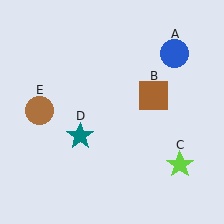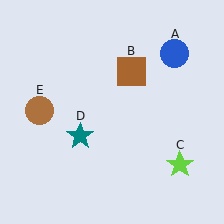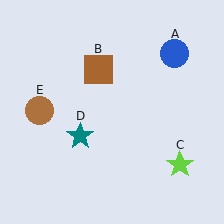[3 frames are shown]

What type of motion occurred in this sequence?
The brown square (object B) rotated counterclockwise around the center of the scene.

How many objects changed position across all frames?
1 object changed position: brown square (object B).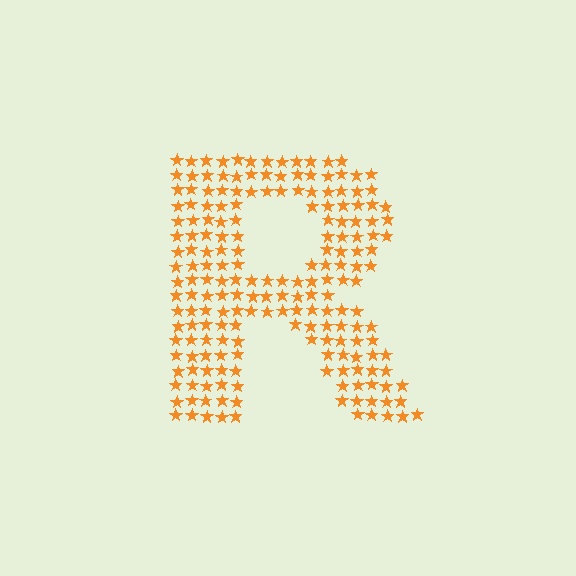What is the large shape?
The large shape is the letter R.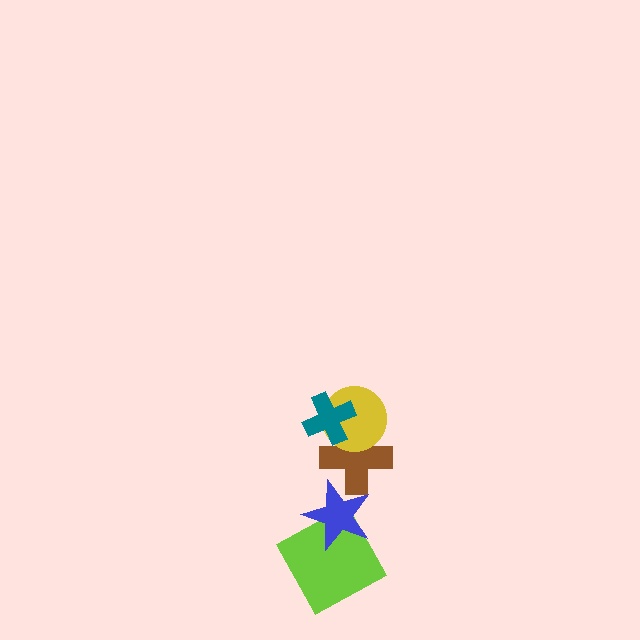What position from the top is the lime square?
The lime square is 5th from the top.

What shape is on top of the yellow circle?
The teal cross is on top of the yellow circle.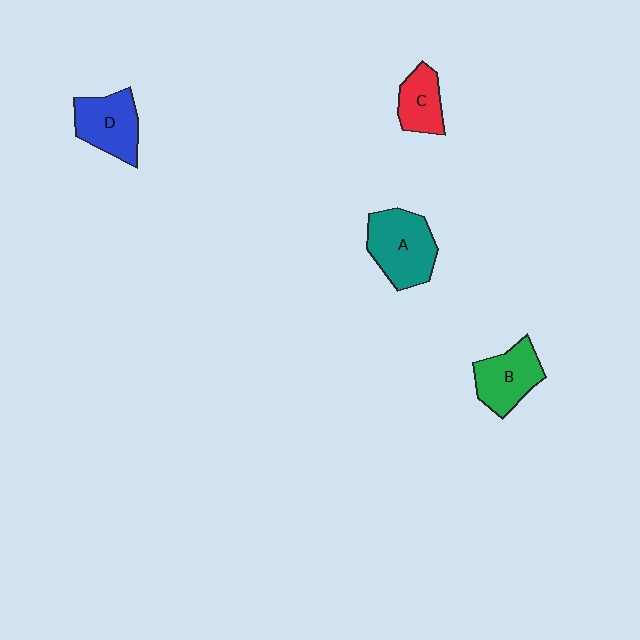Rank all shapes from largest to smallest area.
From largest to smallest: A (teal), D (blue), B (green), C (red).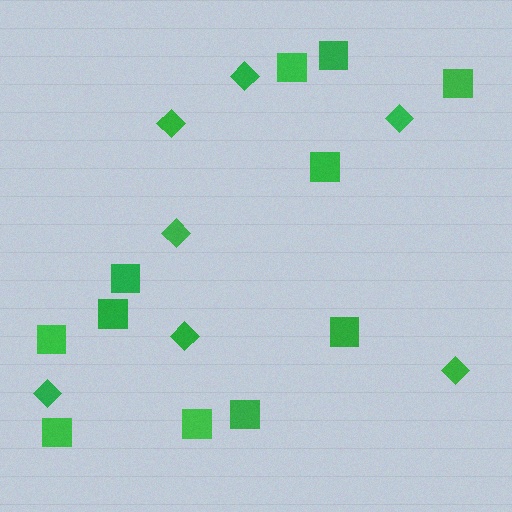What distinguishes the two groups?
There are 2 groups: one group of squares (11) and one group of diamonds (7).